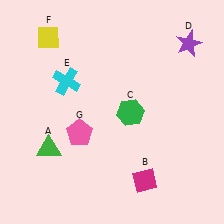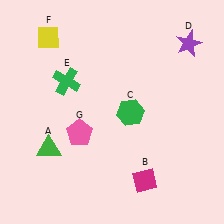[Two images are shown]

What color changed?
The cross (E) changed from cyan in Image 1 to green in Image 2.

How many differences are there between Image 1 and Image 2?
There is 1 difference between the two images.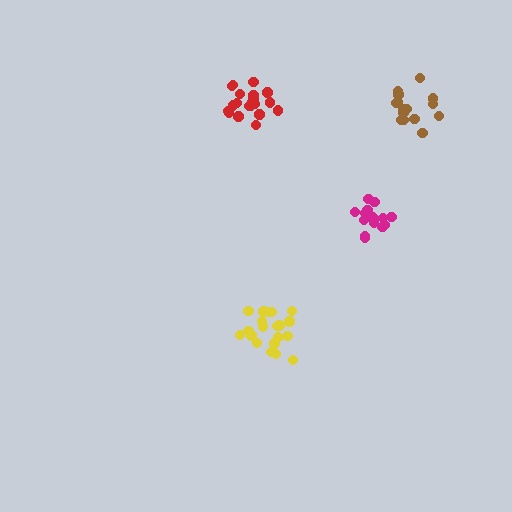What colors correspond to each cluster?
The clusters are colored: magenta, yellow, red, brown.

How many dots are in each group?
Group 1: 15 dots, Group 2: 20 dots, Group 3: 20 dots, Group 4: 15 dots (70 total).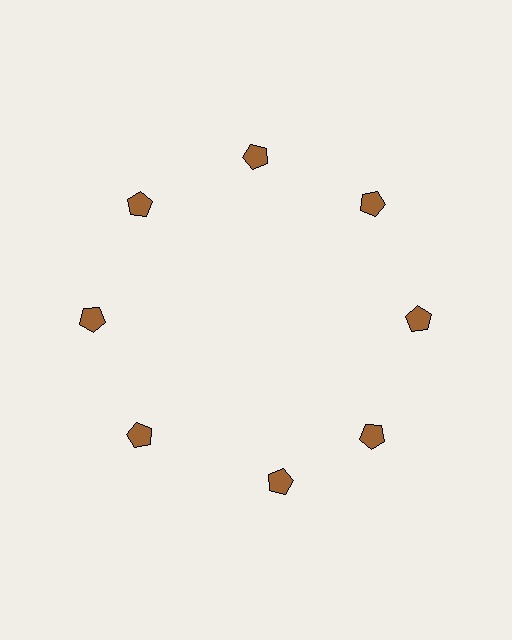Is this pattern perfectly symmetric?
No. The 8 brown pentagons are arranged in a ring, but one element near the 6 o'clock position is rotated out of alignment along the ring, breaking the 8-fold rotational symmetry.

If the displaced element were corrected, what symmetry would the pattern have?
It would have 8-fold rotational symmetry — the pattern would map onto itself every 45 degrees.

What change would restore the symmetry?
The symmetry would be restored by rotating it back into even spacing with its neighbors so that all 8 pentagons sit at equal angles and equal distance from the center.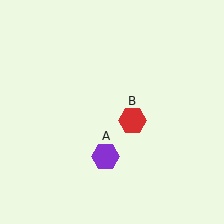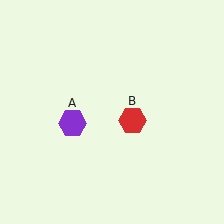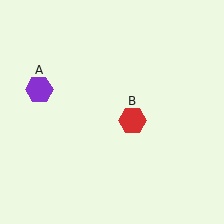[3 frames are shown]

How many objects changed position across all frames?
1 object changed position: purple hexagon (object A).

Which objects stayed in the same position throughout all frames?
Red hexagon (object B) remained stationary.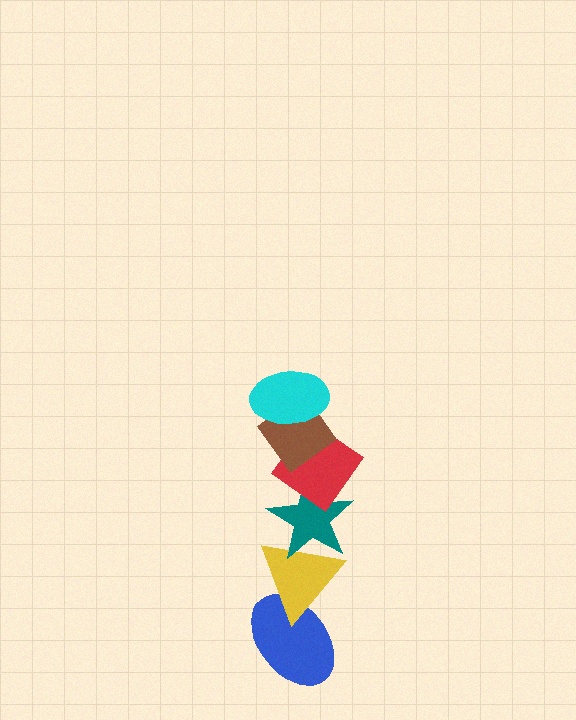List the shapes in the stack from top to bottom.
From top to bottom: the cyan ellipse, the brown diamond, the red diamond, the teal star, the yellow triangle, the blue ellipse.